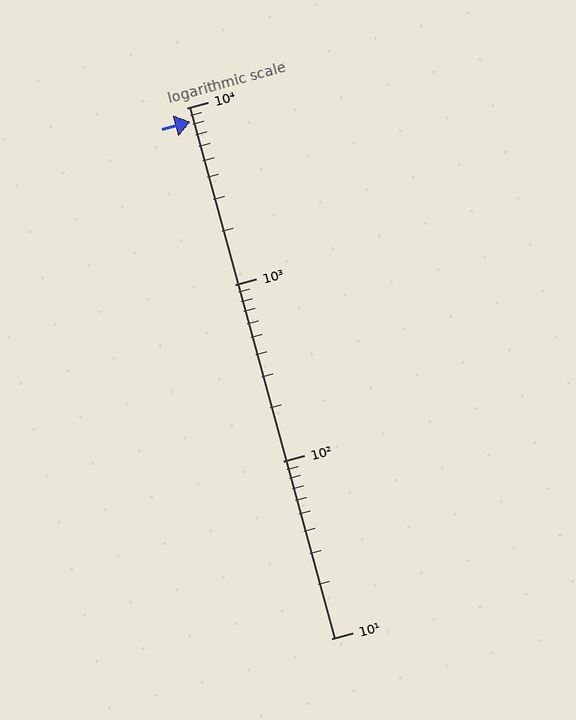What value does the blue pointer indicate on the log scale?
The pointer indicates approximately 8300.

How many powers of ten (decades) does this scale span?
The scale spans 3 decades, from 10 to 10000.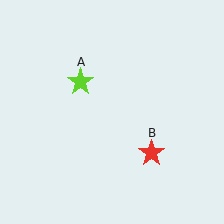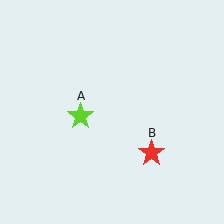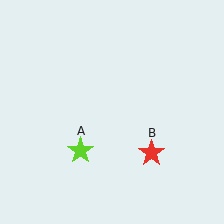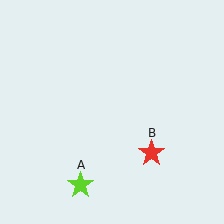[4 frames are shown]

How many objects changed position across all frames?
1 object changed position: lime star (object A).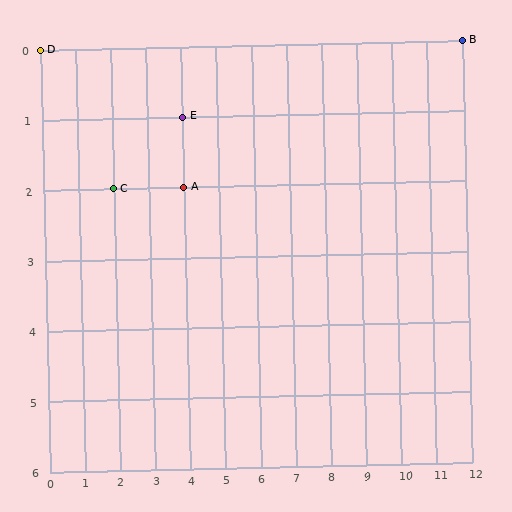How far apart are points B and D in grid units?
Points B and D are 12 columns apart.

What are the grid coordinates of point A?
Point A is at grid coordinates (4, 2).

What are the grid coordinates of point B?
Point B is at grid coordinates (12, 0).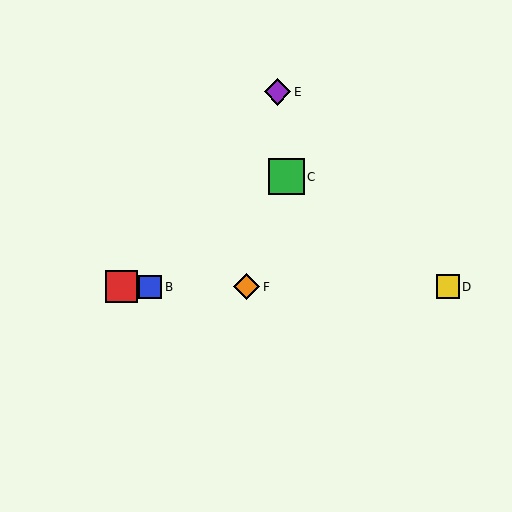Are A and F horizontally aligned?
Yes, both are at y≈287.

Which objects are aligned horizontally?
Objects A, B, D, F are aligned horizontally.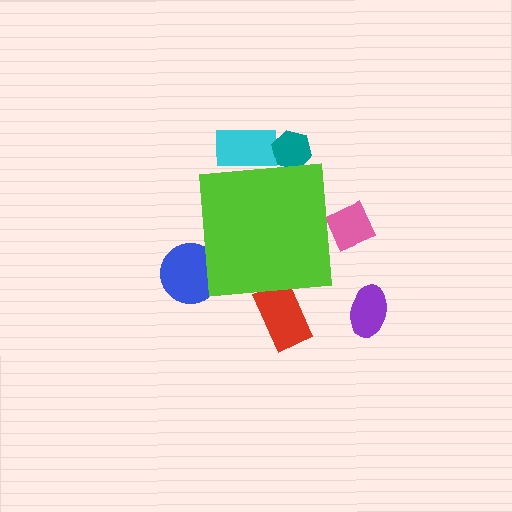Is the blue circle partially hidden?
Yes, the blue circle is partially hidden behind the lime square.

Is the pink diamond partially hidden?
Yes, the pink diamond is partially hidden behind the lime square.